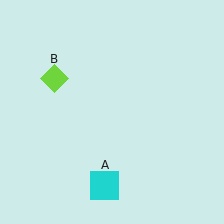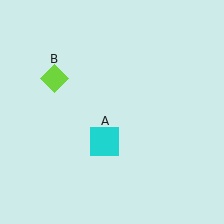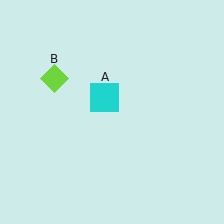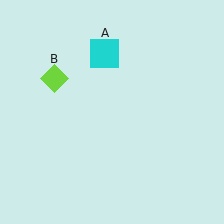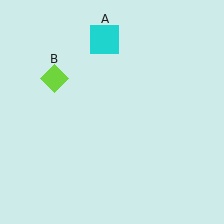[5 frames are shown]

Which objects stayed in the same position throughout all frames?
Lime diamond (object B) remained stationary.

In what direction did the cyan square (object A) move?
The cyan square (object A) moved up.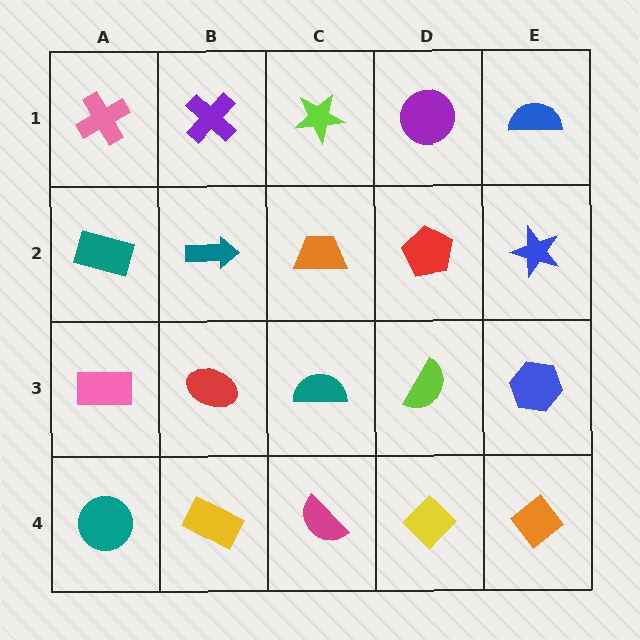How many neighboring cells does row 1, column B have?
3.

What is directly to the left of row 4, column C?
A yellow rectangle.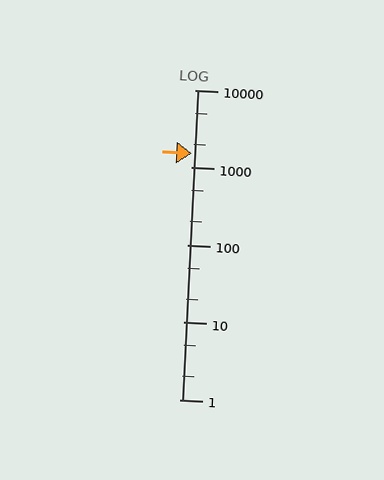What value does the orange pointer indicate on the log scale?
The pointer indicates approximately 1500.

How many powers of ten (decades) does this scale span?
The scale spans 4 decades, from 1 to 10000.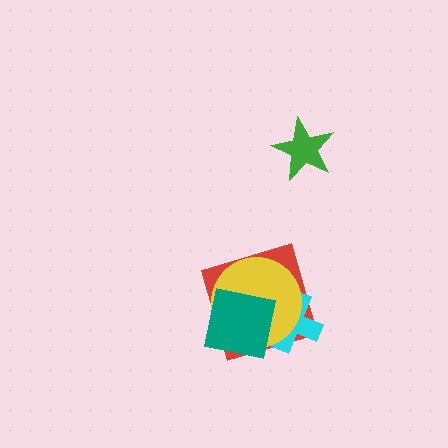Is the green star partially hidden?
No, no other shape covers it.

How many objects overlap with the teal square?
3 objects overlap with the teal square.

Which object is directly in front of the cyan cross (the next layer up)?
The yellow circle is directly in front of the cyan cross.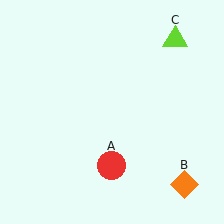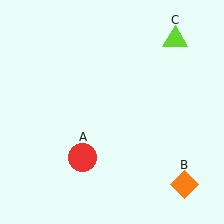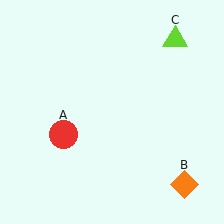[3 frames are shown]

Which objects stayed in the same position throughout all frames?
Orange diamond (object B) and lime triangle (object C) remained stationary.